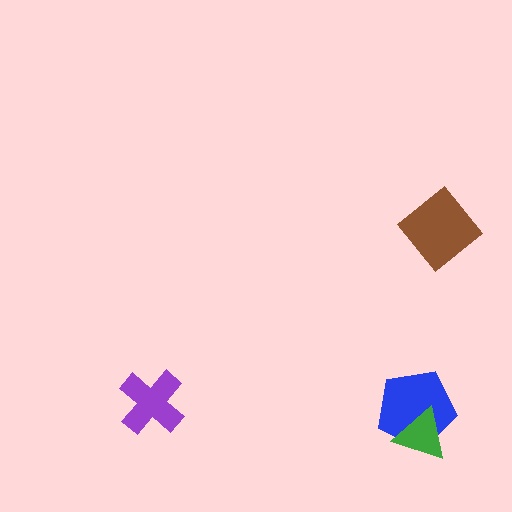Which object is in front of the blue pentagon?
The green triangle is in front of the blue pentagon.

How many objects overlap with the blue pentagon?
1 object overlaps with the blue pentagon.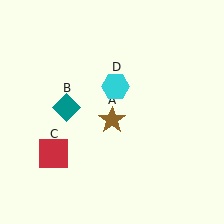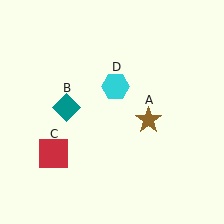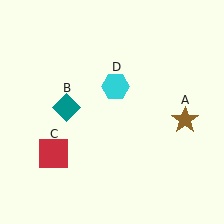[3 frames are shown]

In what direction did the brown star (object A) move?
The brown star (object A) moved right.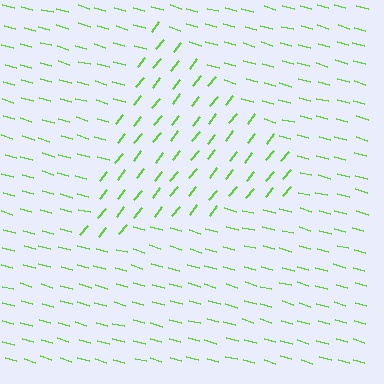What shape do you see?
I see a triangle.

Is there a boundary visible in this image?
Yes, there is a texture boundary formed by a change in line orientation.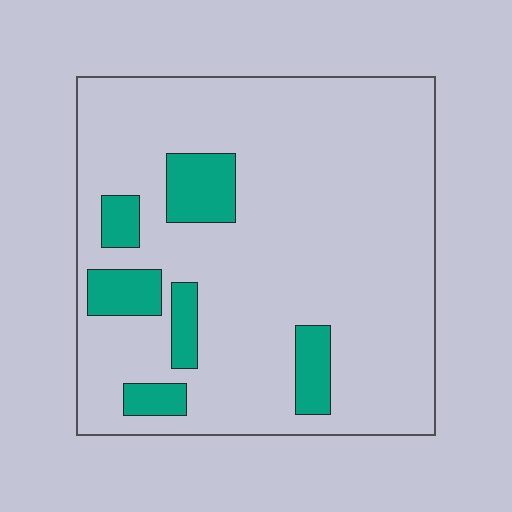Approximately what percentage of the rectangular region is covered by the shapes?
Approximately 15%.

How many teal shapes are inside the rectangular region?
6.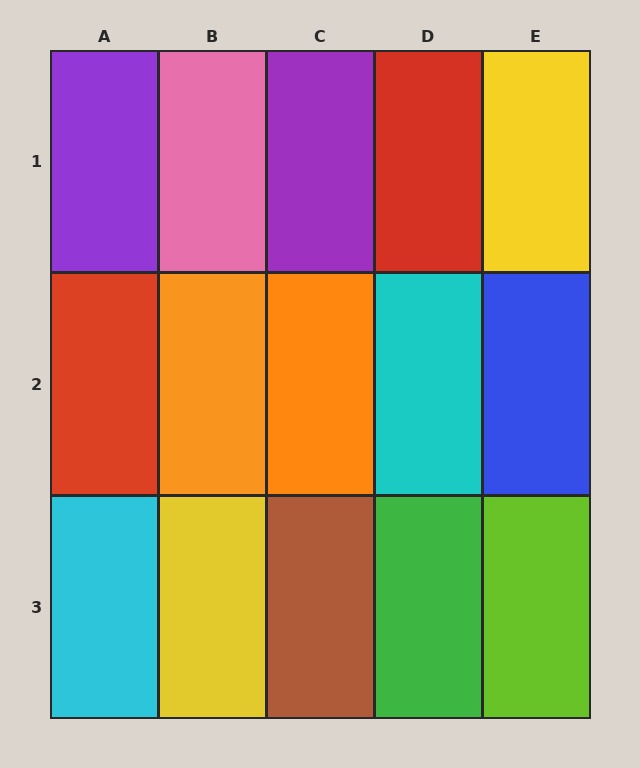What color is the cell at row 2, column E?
Blue.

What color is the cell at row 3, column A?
Cyan.